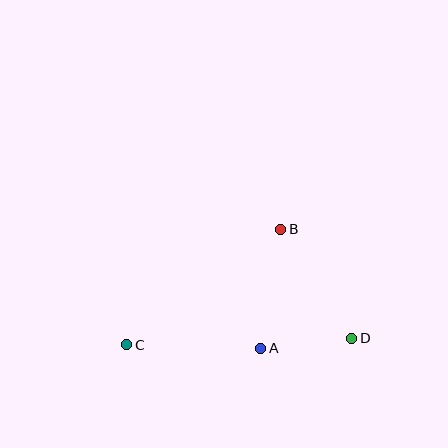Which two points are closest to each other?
Points A and D are closest to each other.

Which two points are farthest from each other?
Points C and D are farthest from each other.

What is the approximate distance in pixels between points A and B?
The distance between A and B is approximately 121 pixels.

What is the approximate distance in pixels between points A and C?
The distance between A and C is approximately 134 pixels.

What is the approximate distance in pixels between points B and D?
The distance between B and D is approximately 130 pixels.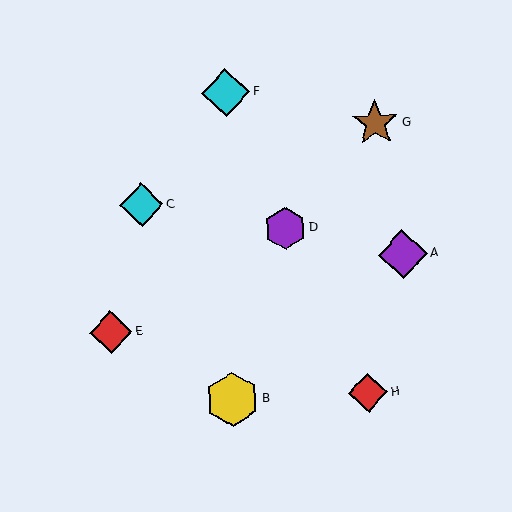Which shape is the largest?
The yellow hexagon (labeled B) is the largest.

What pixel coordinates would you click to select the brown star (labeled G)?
Click at (375, 123) to select the brown star G.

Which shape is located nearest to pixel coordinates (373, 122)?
The brown star (labeled G) at (375, 123) is nearest to that location.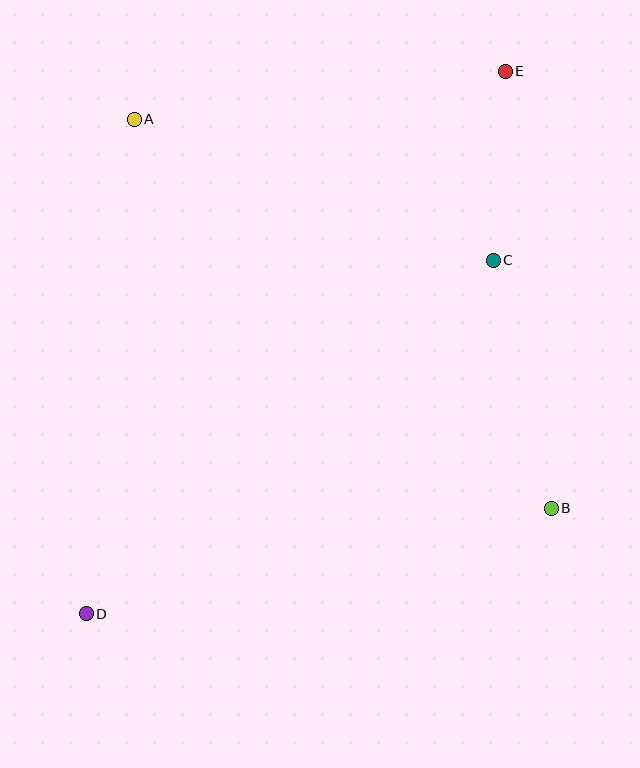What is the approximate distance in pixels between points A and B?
The distance between A and B is approximately 570 pixels.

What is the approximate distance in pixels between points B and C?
The distance between B and C is approximately 255 pixels.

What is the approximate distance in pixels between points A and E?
The distance between A and E is approximately 374 pixels.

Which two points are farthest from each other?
Points D and E are farthest from each other.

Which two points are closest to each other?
Points C and E are closest to each other.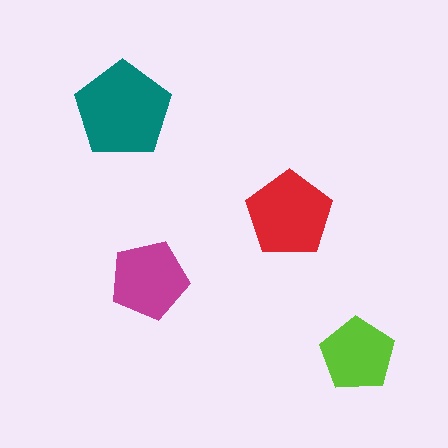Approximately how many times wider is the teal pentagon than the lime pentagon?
About 1.5 times wider.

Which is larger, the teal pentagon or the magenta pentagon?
The teal one.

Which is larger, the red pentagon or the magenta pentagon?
The red one.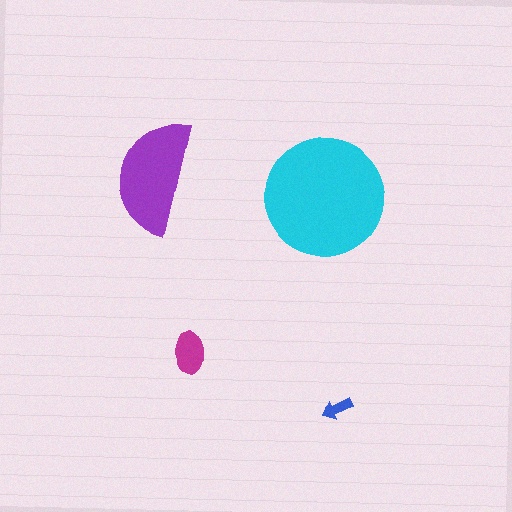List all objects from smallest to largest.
The blue arrow, the magenta ellipse, the purple semicircle, the cyan circle.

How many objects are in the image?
There are 4 objects in the image.